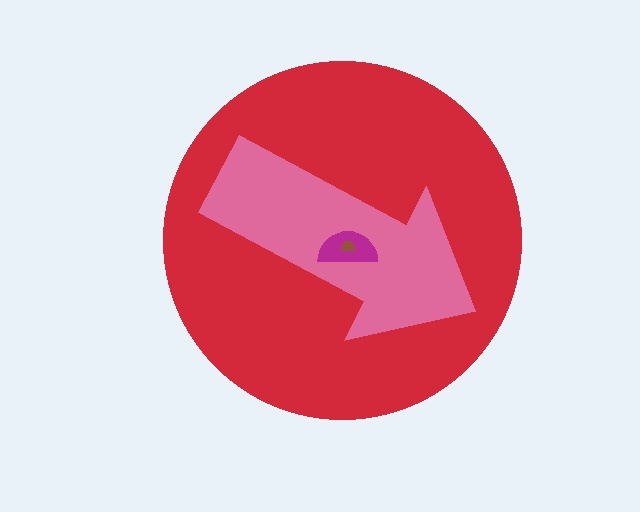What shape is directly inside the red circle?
The pink arrow.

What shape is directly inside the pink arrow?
The magenta semicircle.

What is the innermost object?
The brown trapezoid.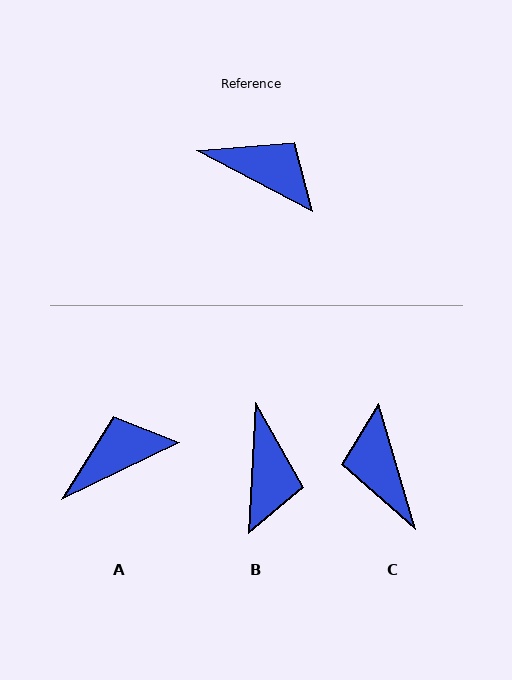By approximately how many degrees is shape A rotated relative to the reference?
Approximately 54 degrees counter-clockwise.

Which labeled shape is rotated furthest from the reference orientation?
C, about 134 degrees away.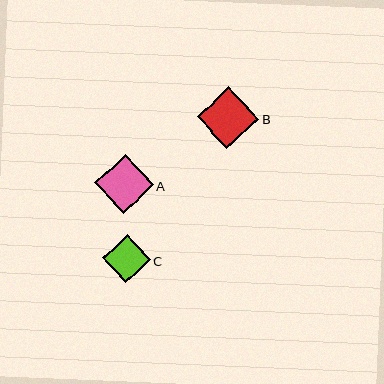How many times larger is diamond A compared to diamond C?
Diamond A is approximately 1.2 times the size of diamond C.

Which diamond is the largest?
Diamond B is the largest with a size of approximately 61 pixels.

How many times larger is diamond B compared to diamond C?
Diamond B is approximately 1.3 times the size of diamond C.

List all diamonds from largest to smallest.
From largest to smallest: B, A, C.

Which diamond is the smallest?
Diamond C is the smallest with a size of approximately 48 pixels.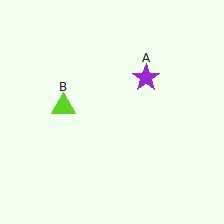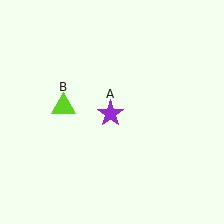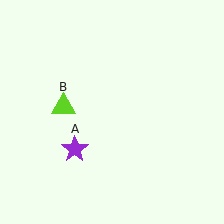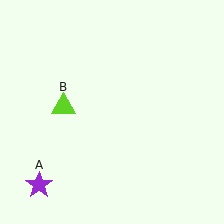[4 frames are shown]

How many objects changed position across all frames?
1 object changed position: purple star (object A).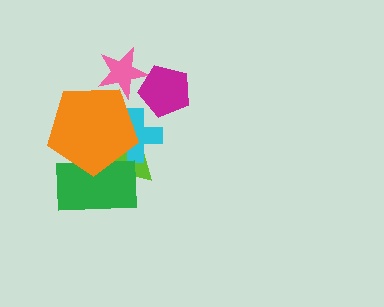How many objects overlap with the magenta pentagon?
1 object overlaps with the magenta pentagon.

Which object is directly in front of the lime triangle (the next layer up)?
The cyan cross is directly in front of the lime triangle.